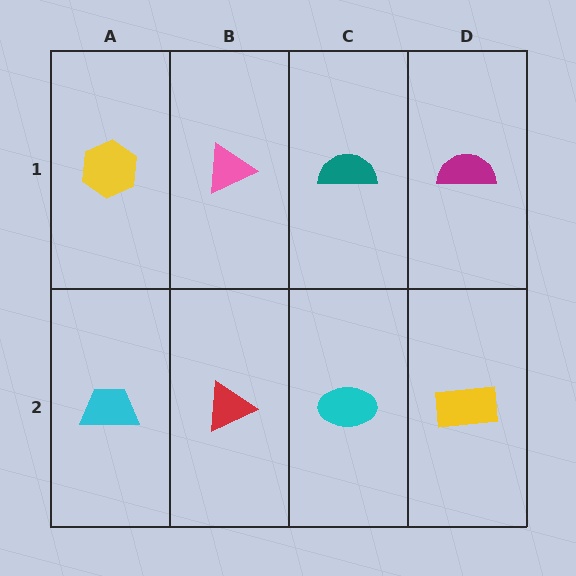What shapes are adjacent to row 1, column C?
A cyan ellipse (row 2, column C), a pink triangle (row 1, column B), a magenta semicircle (row 1, column D).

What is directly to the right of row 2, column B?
A cyan ellipse.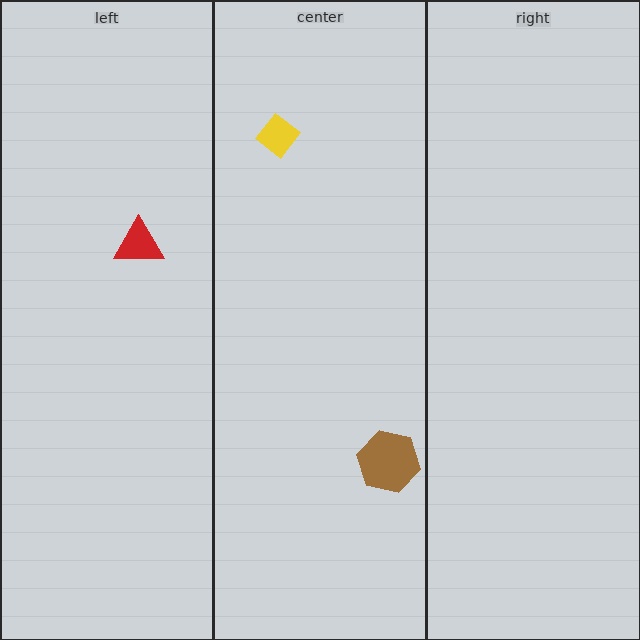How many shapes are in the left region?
1.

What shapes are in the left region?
The red triangle.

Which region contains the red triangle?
The left region.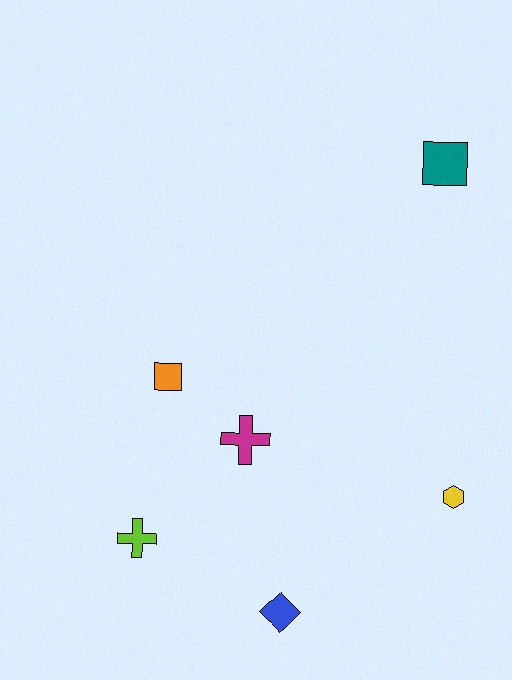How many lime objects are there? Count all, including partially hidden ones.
There is 1 lime object.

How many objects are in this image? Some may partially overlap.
There are 6 objects.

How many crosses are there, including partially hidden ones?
There are 2 crosses.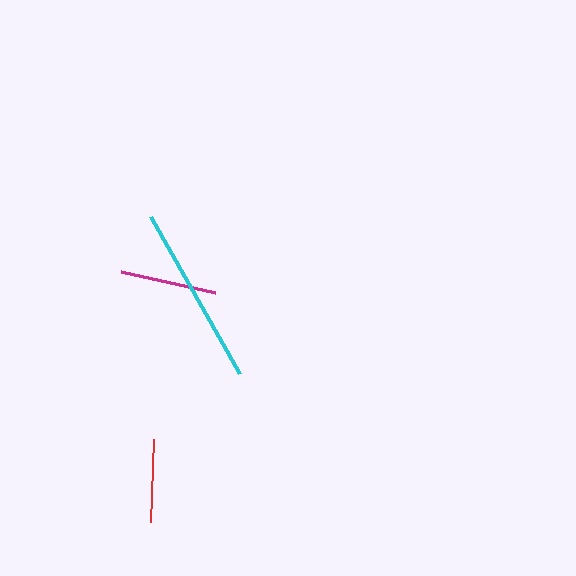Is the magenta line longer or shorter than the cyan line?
The cyan line is longer than the magenta line.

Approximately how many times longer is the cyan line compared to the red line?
The cyan line is approximately 2.2 times the length of the red line.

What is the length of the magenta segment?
The magenta segment is approximately 97 pixels long.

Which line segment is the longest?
The cyan line is the longest at approximately 180 pixels.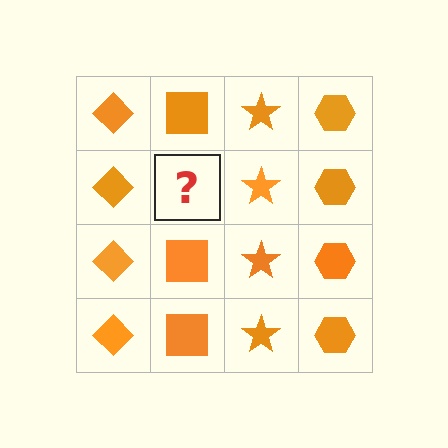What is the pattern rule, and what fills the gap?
The rule is that each column has a consistent shape. The gap should be filled with an orange square.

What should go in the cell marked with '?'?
The missing cell should contain an orange square.